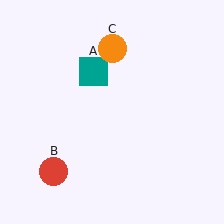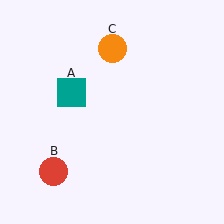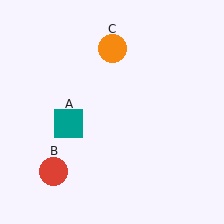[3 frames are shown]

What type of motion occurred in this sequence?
The teal square (object A) rotated counterclockwise around the center of the scene.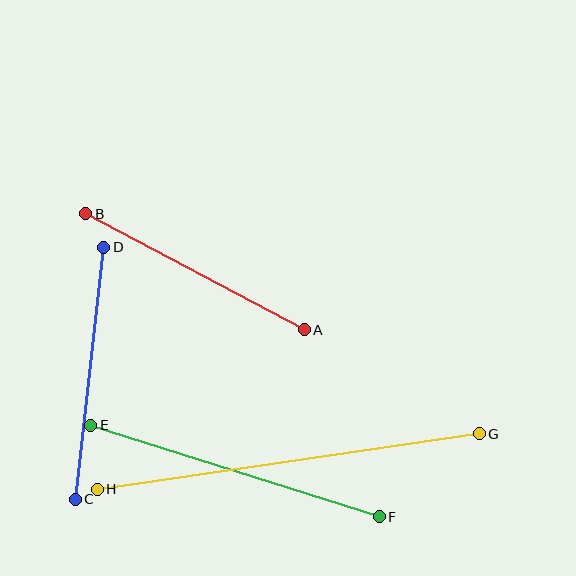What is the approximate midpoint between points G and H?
The midpoint is at approximately (288, 461) pixels.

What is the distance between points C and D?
The distance is approximately 254 pixels.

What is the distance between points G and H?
The distance is approximately 386 pixels.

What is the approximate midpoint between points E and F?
The midpoint is at approximately (235, 471) pixels.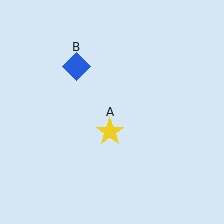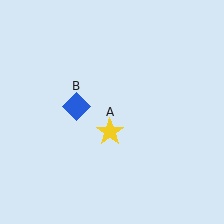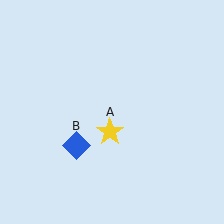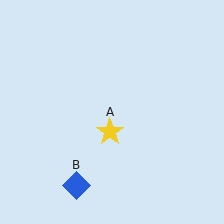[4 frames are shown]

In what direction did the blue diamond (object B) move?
The blue diamond (object B) moved down.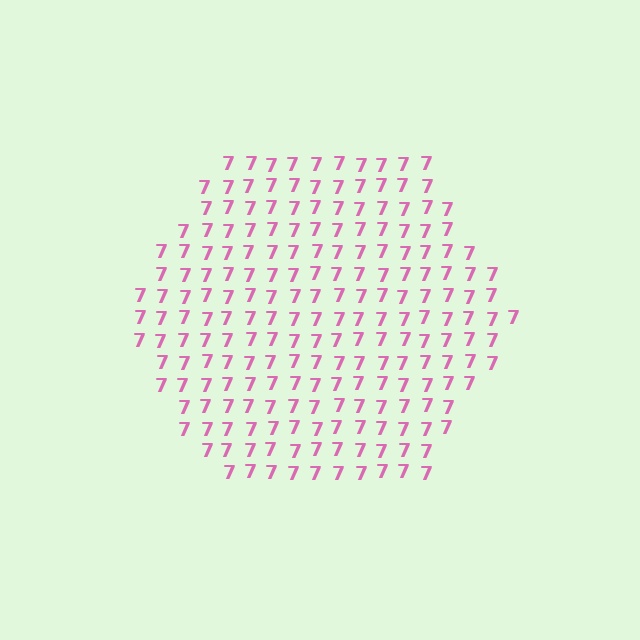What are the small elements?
The small elements are digit 7's.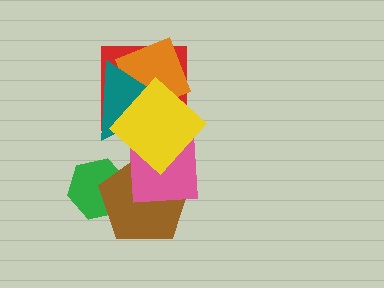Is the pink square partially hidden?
Yes, it is partially covered by another shape.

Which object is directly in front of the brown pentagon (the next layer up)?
The pink square is directly in front of the brown pentagon.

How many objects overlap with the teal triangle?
3 objects overlap with the teal triangle.